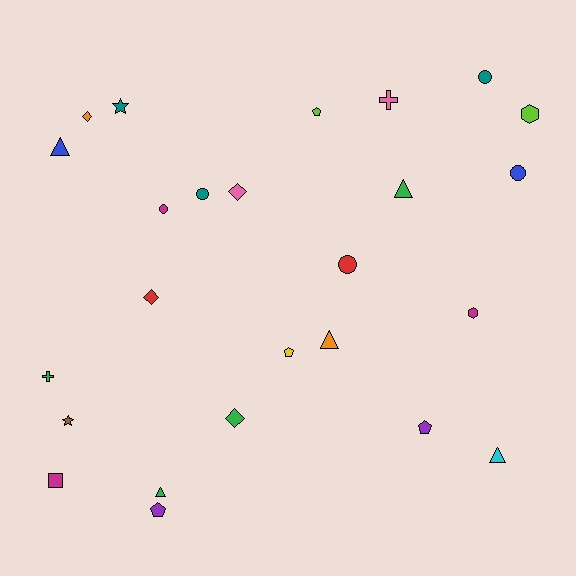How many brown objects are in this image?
There is 1 brown object.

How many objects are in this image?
There are 25 objects.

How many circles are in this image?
There are 5 circles.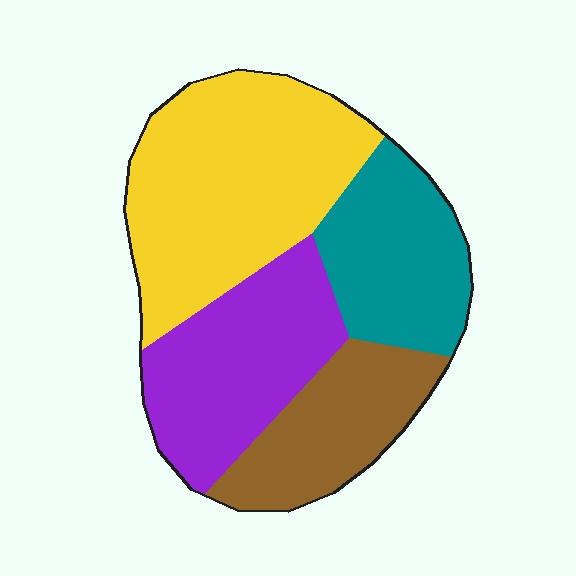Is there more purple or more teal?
Purple.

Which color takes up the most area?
Yellow, at roughly 35%.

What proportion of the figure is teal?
Teal takes up between a sixth and a third of the figure.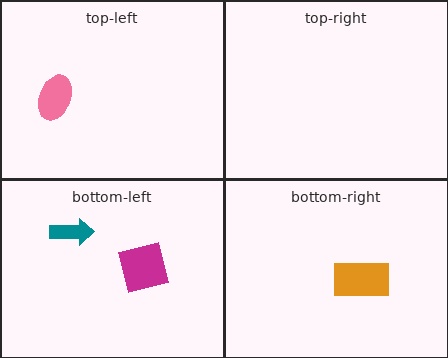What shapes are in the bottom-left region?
The magenta square, the teal arrow.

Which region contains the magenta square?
The bottom-left region.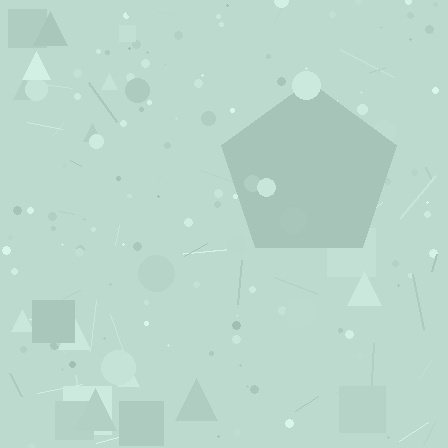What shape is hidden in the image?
A pentagon is hidden in the image.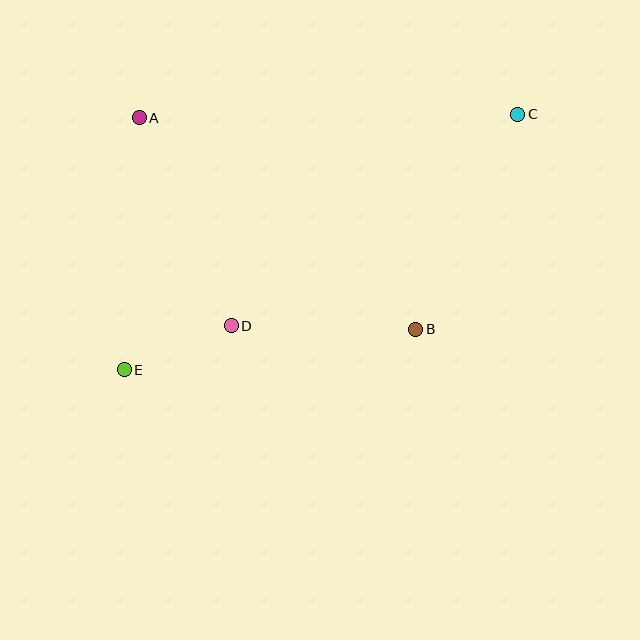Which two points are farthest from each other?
Points C and E are farthest from each other.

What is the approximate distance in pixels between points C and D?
The distance between C and D is approximately 356 pixels.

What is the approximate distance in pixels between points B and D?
The distance between B and D is approximately 184 pixels.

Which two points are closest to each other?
Points D and E are closest to each other.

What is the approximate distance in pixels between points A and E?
The distance between A and E is approximately 252 pixels.